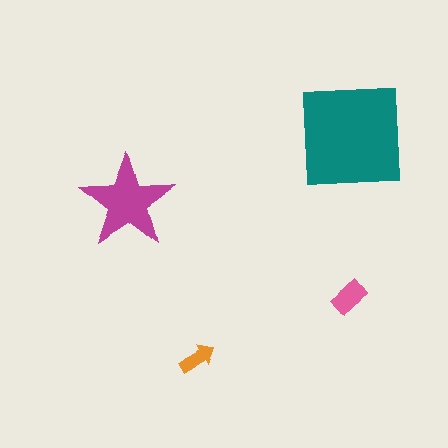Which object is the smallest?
The orange arrow.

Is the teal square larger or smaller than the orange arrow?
Larger.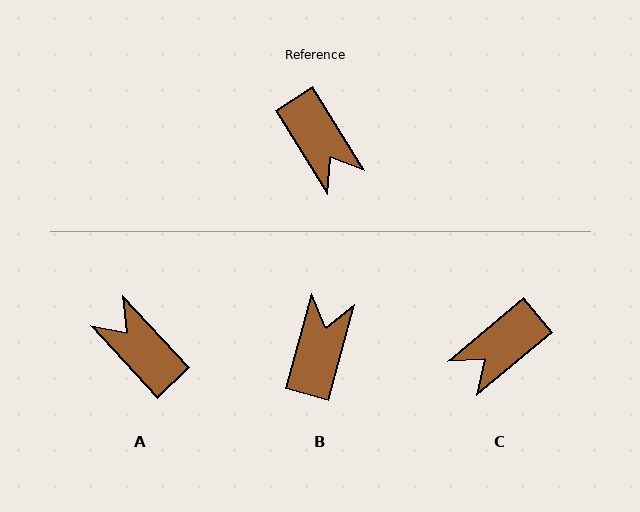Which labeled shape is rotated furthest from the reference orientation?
A, about 169 degrees away.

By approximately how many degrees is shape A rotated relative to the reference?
Approximately 169 degrees clockwise.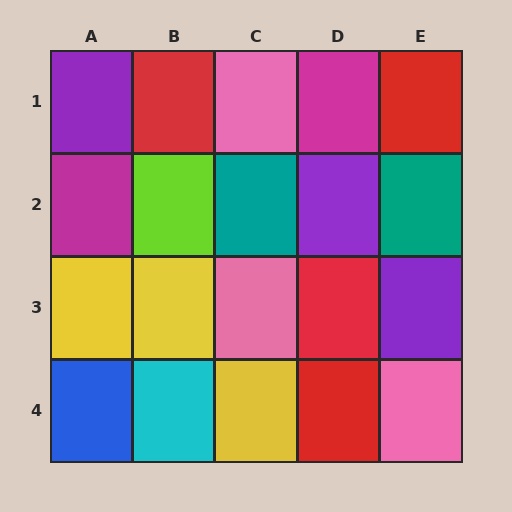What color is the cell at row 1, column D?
Magenta.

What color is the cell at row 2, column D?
Purple.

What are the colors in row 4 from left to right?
Blue, cyan, yellow, red, pink.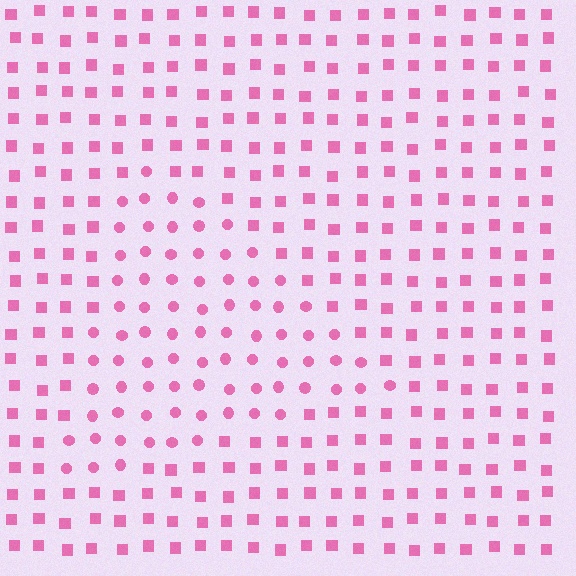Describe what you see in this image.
The image is filled with small pink elements arranged in a uniform grid. A triangle-shaped region contains circles, while the surrounding area contains squares. The boundary is defined purely by the change in element shape.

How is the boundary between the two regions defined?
The boundary is defined by a change in element shape: circles inside vs. squares outside. All elements share the same color and spacing.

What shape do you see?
I see a triangle.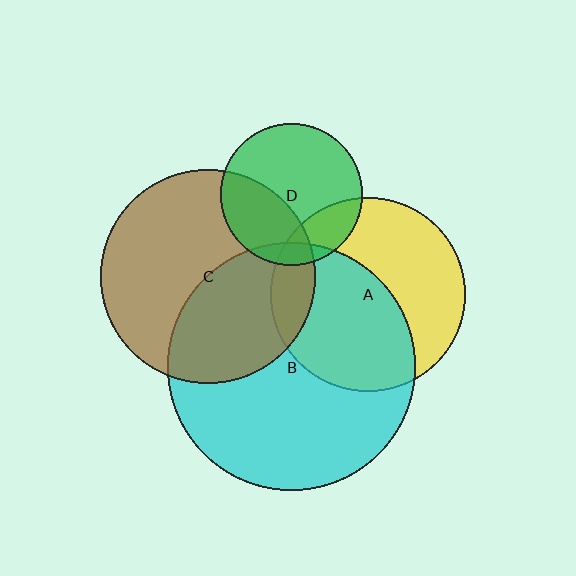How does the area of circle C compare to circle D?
Approximately 2.3 times.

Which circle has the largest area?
Circle B (cyan).